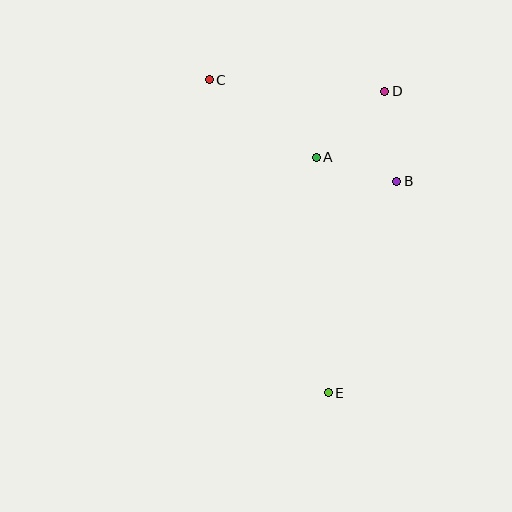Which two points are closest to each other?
Points A and B are closest to each other.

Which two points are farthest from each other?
Points C and E are farthest from each other.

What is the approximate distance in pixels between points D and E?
The distance between D and E is approximately 307 pixels.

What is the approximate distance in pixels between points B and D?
The distance between B and D is approximately 91 pixels.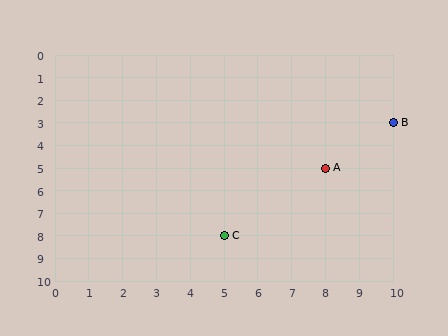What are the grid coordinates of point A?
Point A is at grid coordinates (8, 5).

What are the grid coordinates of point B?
Point B is at grid coordinates (10, 3).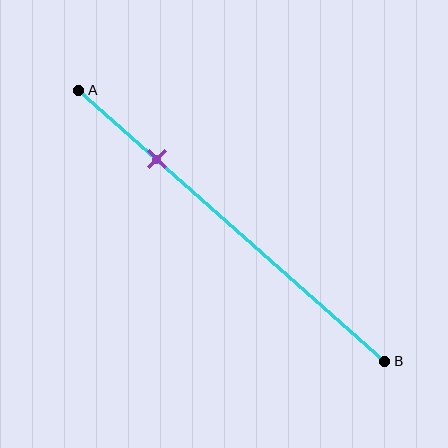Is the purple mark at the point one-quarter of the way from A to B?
Yes, the mark is approximately at the one-quarter point.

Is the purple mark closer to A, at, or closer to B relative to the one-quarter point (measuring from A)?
The purple mark is approximately at the one-quarter point of segment AB.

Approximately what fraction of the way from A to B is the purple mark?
The purple mark is approximately 25% of the way from A to B.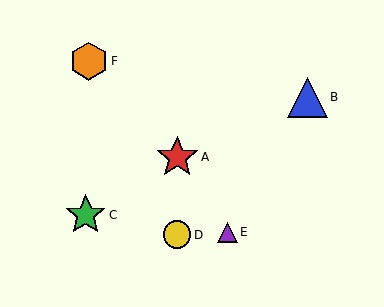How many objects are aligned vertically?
2 objects (A, D) are aligned vertically.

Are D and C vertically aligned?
No, D is at x≈177 and C is at x≈86.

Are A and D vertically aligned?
Yes, both are at x≈177.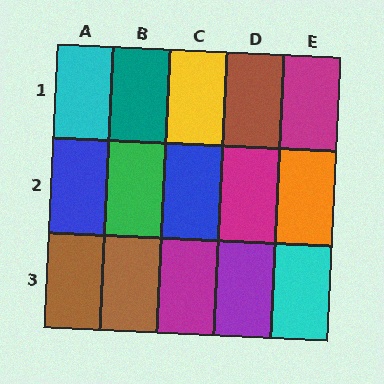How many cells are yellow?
1 cell is yellow.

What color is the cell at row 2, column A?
Blue.